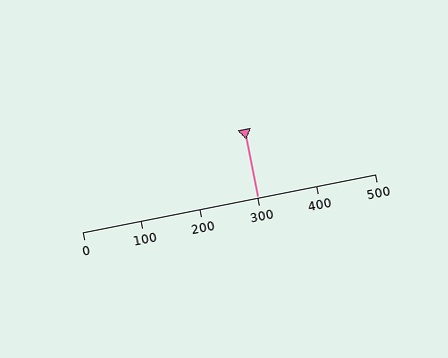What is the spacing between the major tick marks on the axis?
The major ticks are spaced 100 apart.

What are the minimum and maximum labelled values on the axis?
The axis runs from 0 to 500.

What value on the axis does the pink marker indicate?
The marker indicates approximately 300.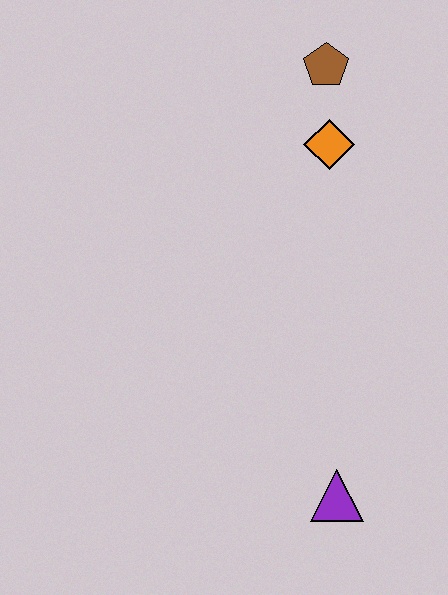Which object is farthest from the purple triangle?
The brown pentagon is farthest from the purple triangle.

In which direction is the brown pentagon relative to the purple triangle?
The brown pentagon is above the purple triangle.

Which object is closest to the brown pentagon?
The orange diamond is closest to the brown pentagon.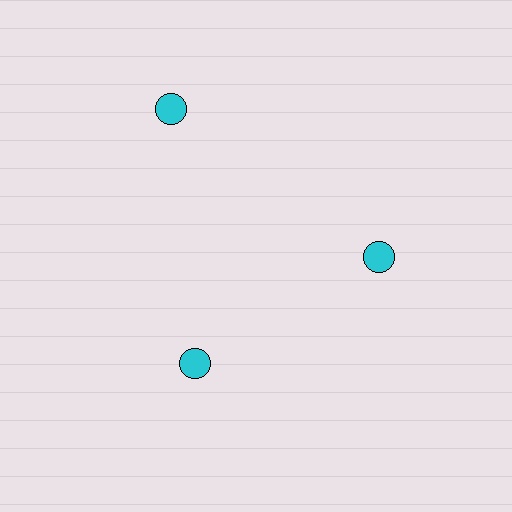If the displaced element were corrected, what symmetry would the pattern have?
It would have 3-fold rotational symmetry — the pattern would map onto itself every 120 degrees.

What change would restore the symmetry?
The symmetry would be restored by moving it inward, back onto the ring so that all 3 circles sit at equal angles and equal distance from the center.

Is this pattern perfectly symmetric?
No. The 3 cyan circles are arranged in a ring, but one element near the 11 o'clock position is pushed outward from the center, breaking the 3-fold rotational symmetry.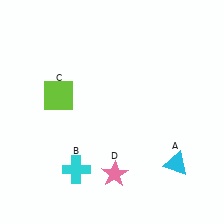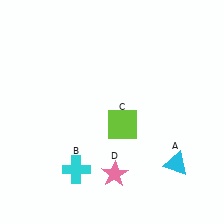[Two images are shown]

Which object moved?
The lime square (C) moved right.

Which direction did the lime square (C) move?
The lime square (C) moved right.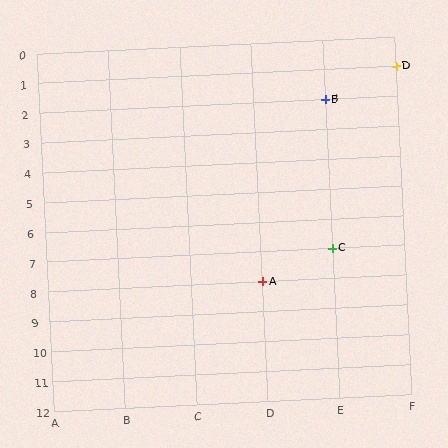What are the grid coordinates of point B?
Point B is at grid coordinates (E, 2).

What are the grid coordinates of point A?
Point A is at grid coordinates (D, 8).